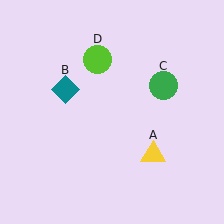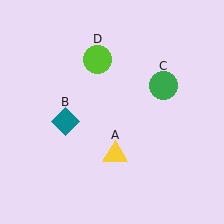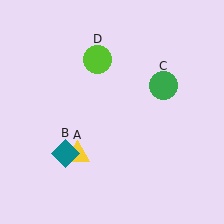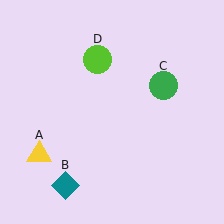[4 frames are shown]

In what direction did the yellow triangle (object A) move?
The yellow triangle (object A) moved left.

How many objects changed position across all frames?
2 objects changed position: yellow triangle (object A), teal diamond (object B).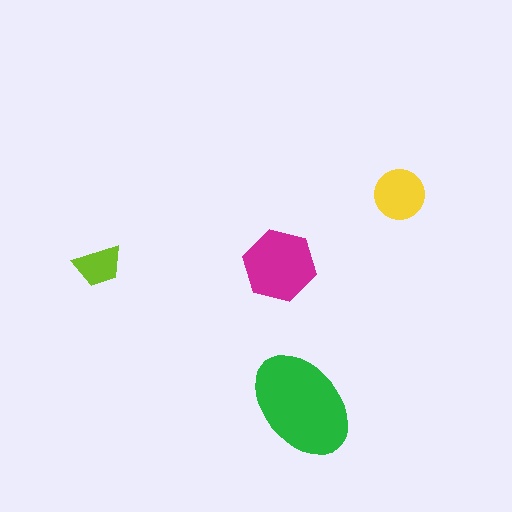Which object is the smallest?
The lime trapezoid.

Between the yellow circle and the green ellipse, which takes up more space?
The green ellipse.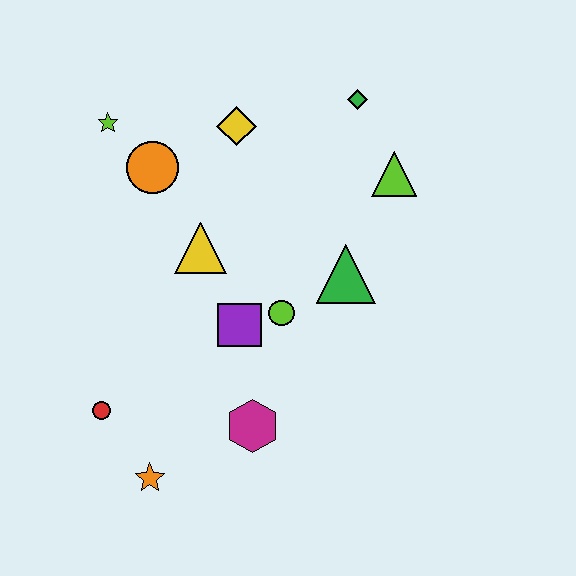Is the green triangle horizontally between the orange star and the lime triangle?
Yes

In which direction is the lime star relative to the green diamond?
The lime star is to the left of the green diamond.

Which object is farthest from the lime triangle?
The orange star is farthest from the lime triangle.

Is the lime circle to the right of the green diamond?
No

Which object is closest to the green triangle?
The lime circle is closest to the green triangle.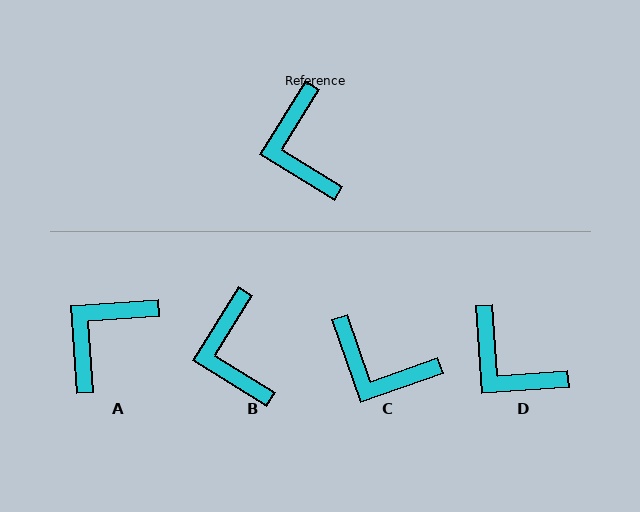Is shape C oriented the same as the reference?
No, it is off by about 51 degrees.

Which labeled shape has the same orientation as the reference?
B.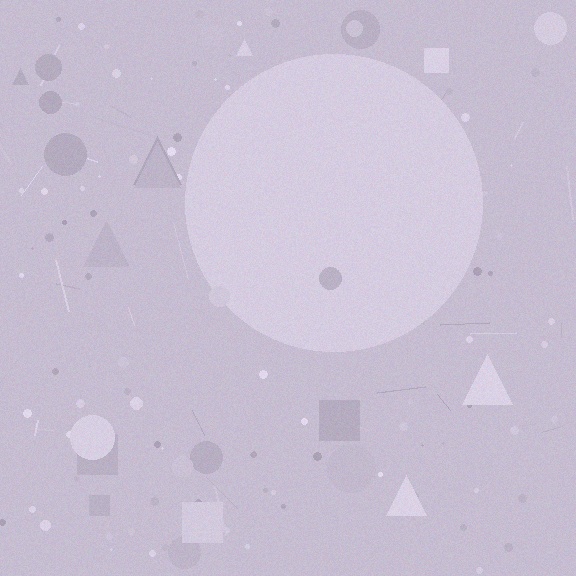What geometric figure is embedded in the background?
A circle is embedded in the background.